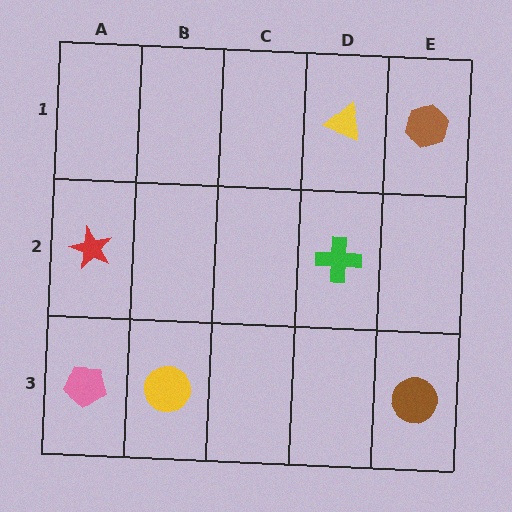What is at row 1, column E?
A brown hexagon.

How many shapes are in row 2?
2 shapes.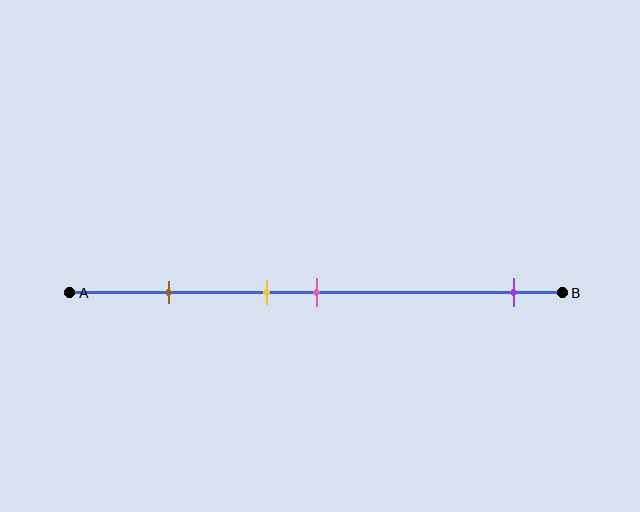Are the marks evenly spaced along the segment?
No, the marks are not evenly spaced.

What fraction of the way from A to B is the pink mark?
The pink mark is approximately 50% (0.5) of the way from A to B.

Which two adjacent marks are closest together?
The yellow and pink marks are the closest adjacent pair.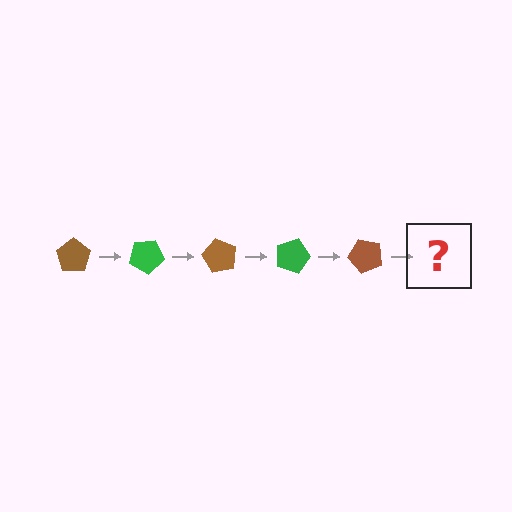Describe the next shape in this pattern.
It should be a green pentagon, rotated 150 degrees from the start.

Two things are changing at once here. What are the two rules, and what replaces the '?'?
The two rules are that it rotates 30 degrees each step and the color cycles through brown and green. The '?' should be a green pentagon, rotated 150 degrees from the start.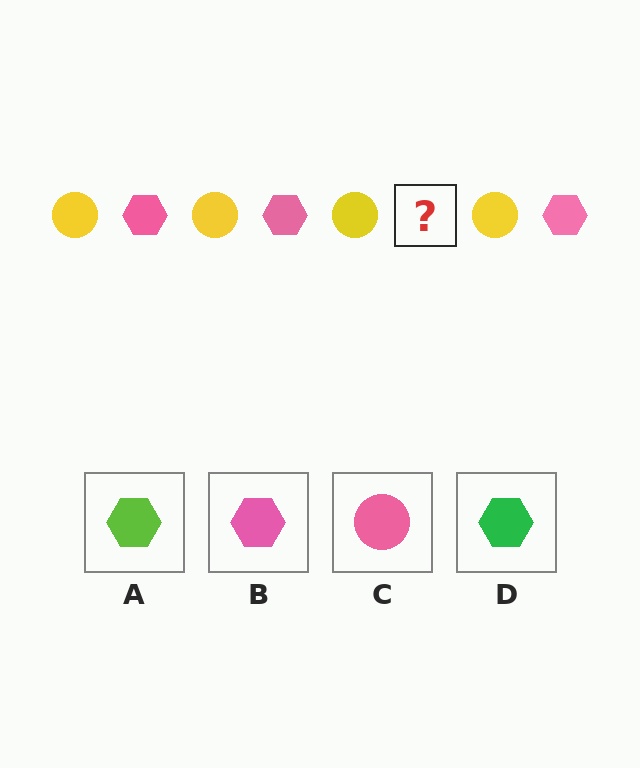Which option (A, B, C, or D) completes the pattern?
B.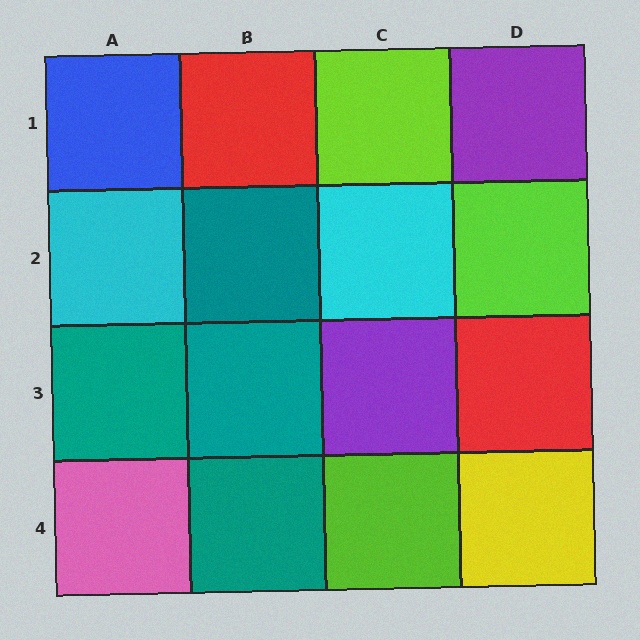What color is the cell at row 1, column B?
Red.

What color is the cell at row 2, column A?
Cyan.